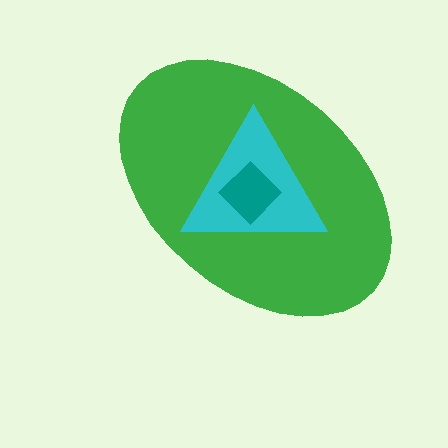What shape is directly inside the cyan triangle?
The teal diamond.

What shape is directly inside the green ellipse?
The cyan triangle.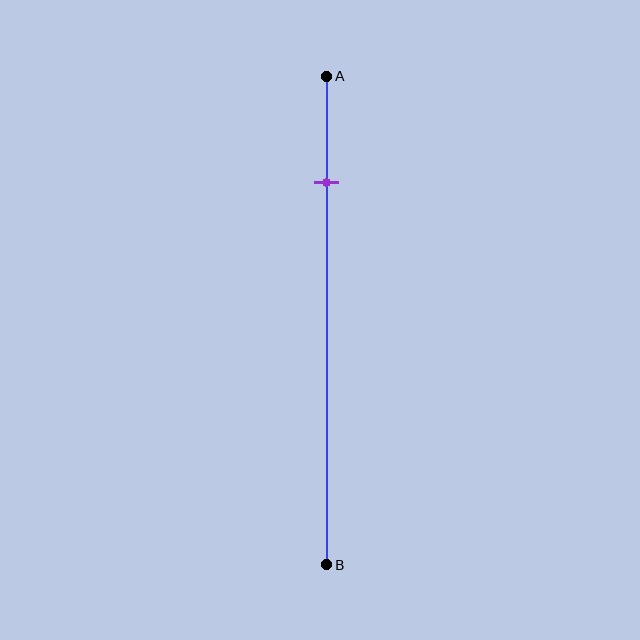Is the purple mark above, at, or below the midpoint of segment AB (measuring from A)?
The purple mark is above the midpoint of segment AB.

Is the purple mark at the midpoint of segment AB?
No, the mark is at about 20% from A, not at the 50% midpoint.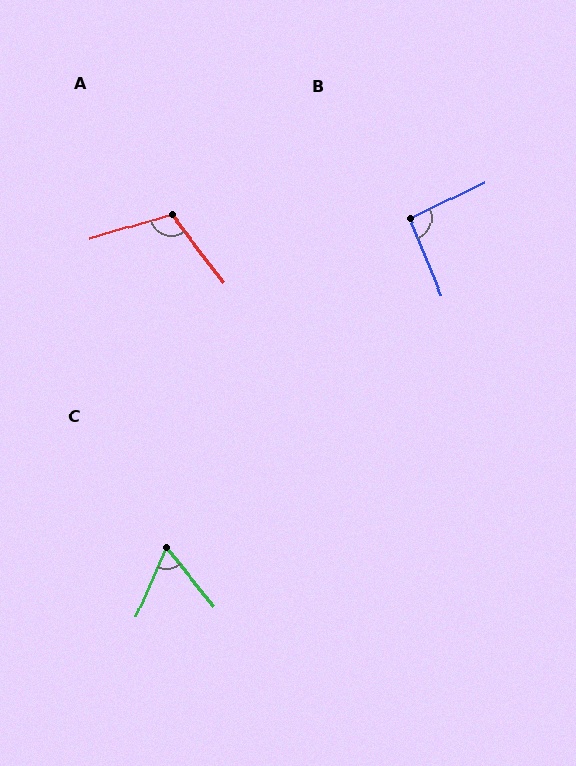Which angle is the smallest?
C, at approximately 62 degrees.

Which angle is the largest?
A, at approximately 111 degrees.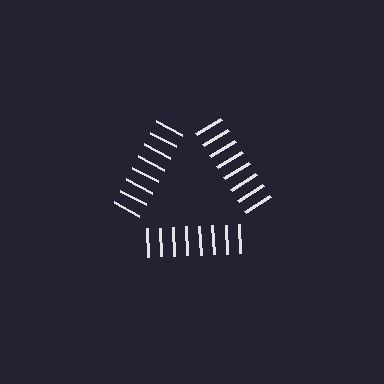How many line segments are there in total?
24 — 8 along each of the 3 edges.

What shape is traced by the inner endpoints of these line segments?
An illusory triangle — the line segments terminate on its edges but no continuous stroke is drawn.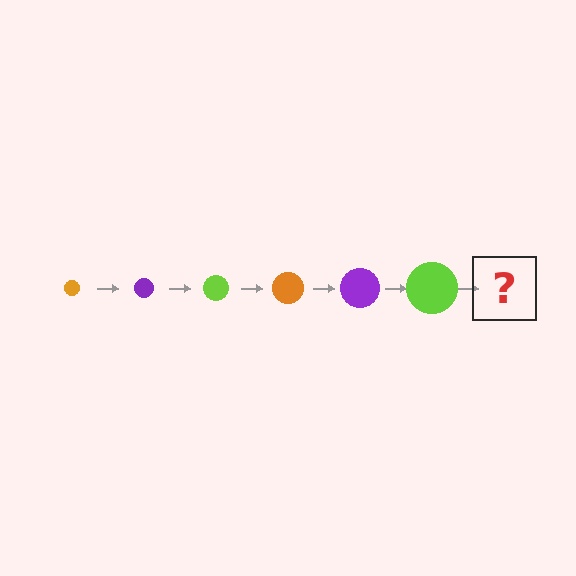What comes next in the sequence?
The next element should be an orange circle, larger than the previous one.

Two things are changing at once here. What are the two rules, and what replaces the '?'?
The two rules are that the circle grows larger each step and the color cycles through orange, purple, and lime. The '?' should be an orange circle, larger than the previous one.